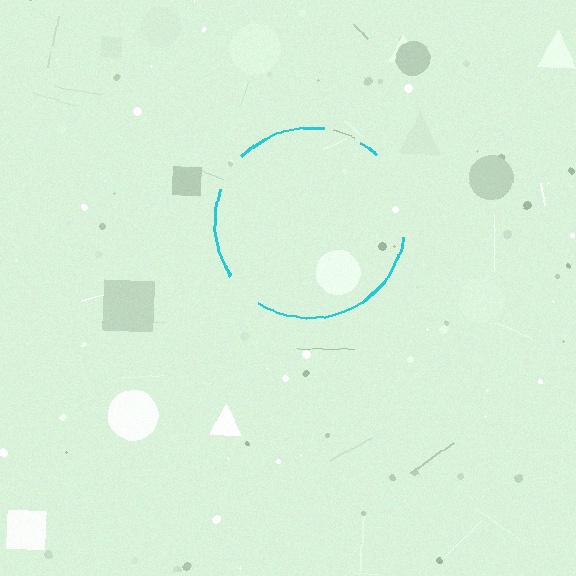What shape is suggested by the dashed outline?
The dashed outline suggests a circle.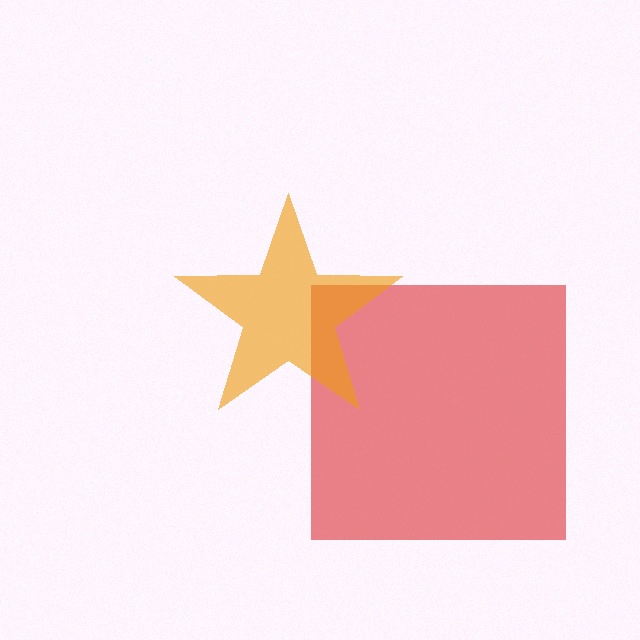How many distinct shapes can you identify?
There are 2 distinct shapes: a red square, an orange star.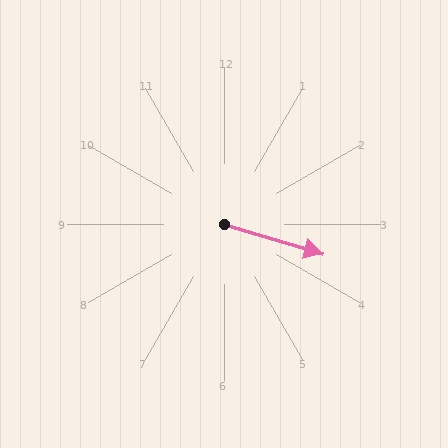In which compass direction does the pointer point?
East.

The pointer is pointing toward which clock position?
Roughly 4 o'clock.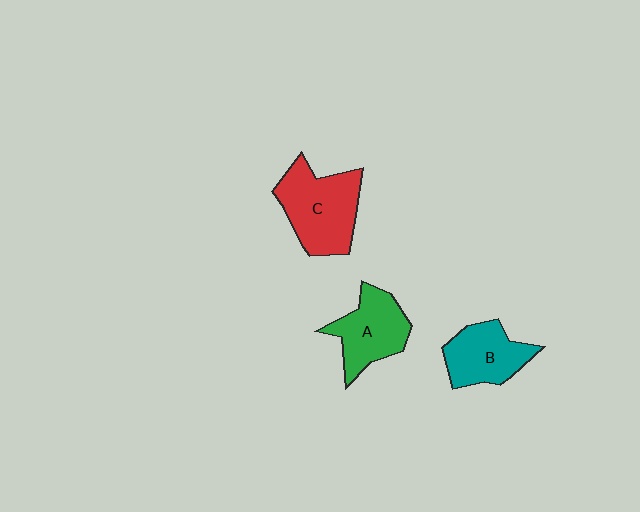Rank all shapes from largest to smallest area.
From largest to smallest: C (red), A (green), B (teal).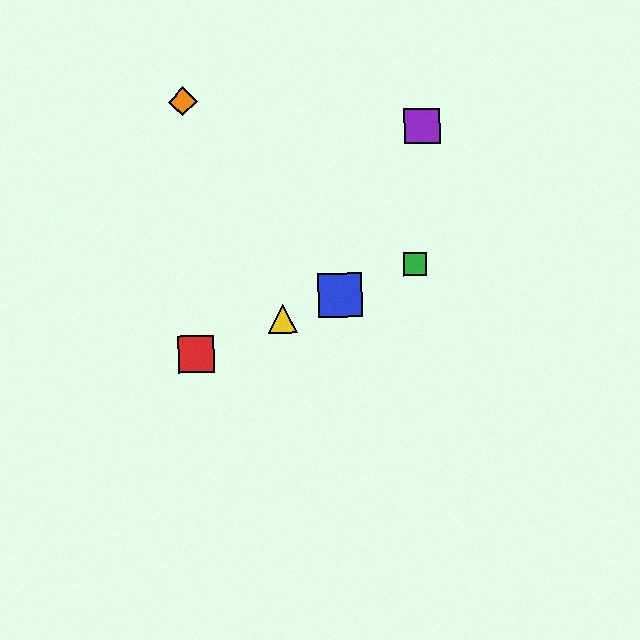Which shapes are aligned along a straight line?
The red square, the blue square, the green square, the yellow triangle are aligned along a straight line.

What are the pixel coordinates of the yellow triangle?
The yellow triangle is at (283, 319).